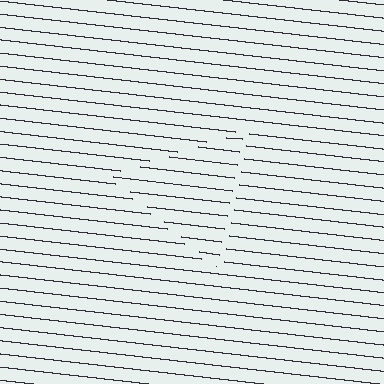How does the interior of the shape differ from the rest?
The interior of the shape contains the same grating, shifted by half a period — the contour is defined by the phase discontinuity where line-ends from the inner and outer gratings abut.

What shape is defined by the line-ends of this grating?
An illusory triangle. The interior of the shape contains the same grating, shifted by half a period — the contour is defined by the phase discontinuity where line-ends from the inner and outer gratings abut.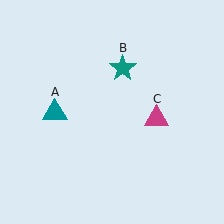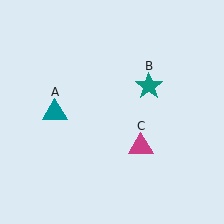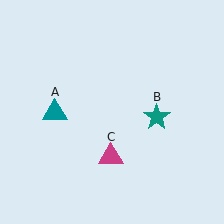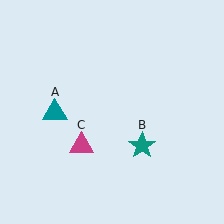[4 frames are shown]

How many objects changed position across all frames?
2 objects changed position: teal star (object B), magenta triangle (object C).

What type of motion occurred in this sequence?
The teal star (object B), magenta triangle (object C) rotated clockwise around the center of the scene.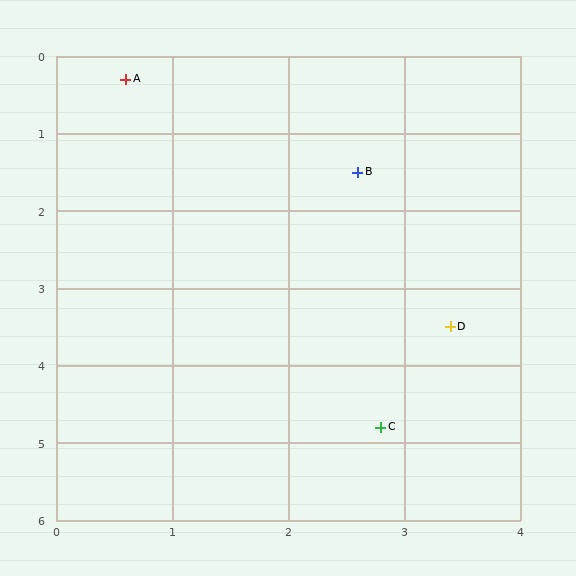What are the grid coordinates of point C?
Point C is at approximately (2.8, 4.8).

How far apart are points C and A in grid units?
Points C and A are about 5.0 grid units apart.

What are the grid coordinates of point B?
Point B is at approximately (2.6, 1.5).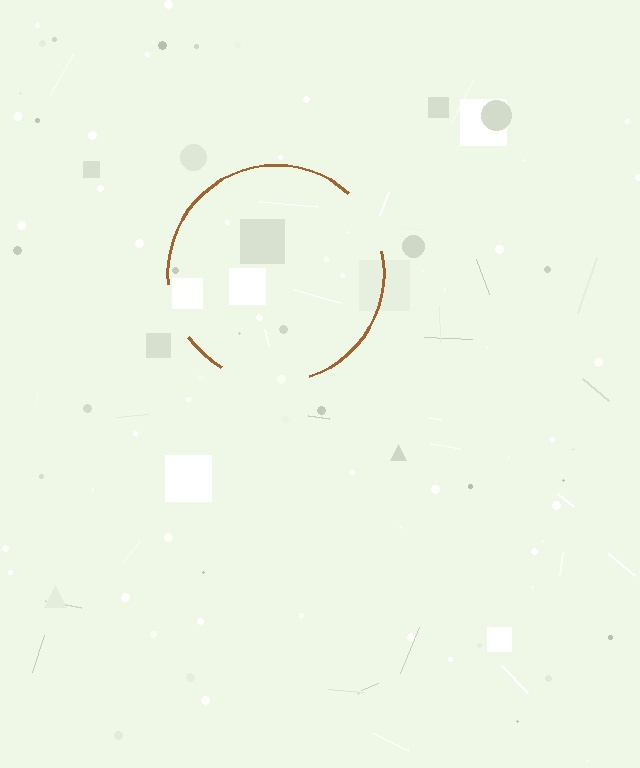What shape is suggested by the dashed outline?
The dashed outline suggests a circle.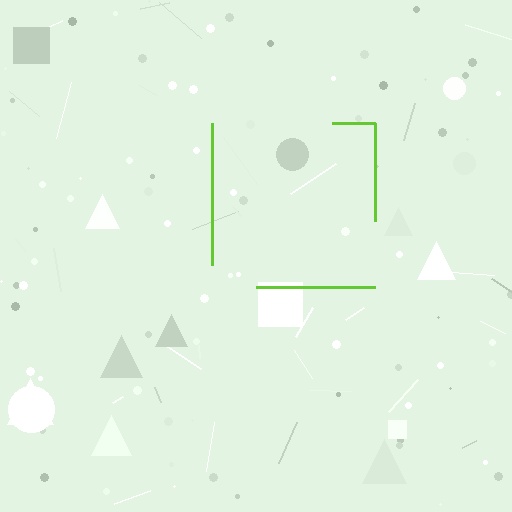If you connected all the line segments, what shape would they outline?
They would outline a square.